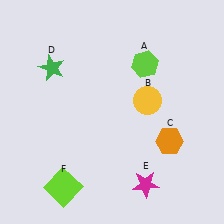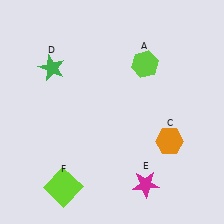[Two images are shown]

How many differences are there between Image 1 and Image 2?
There is 1 difference between the two images.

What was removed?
The yellow circle (B) was removed in Image 2.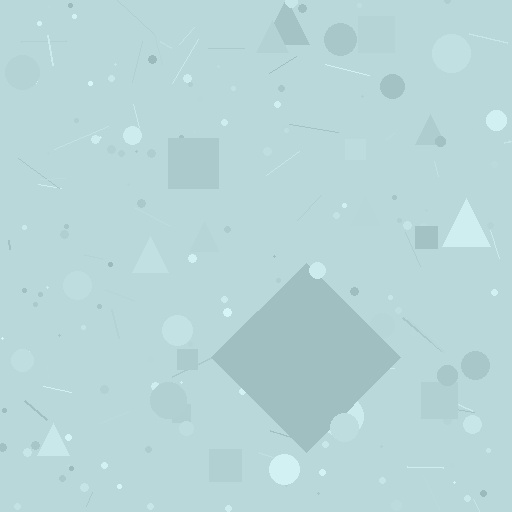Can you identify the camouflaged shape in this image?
The camouflaged shape is a diamond.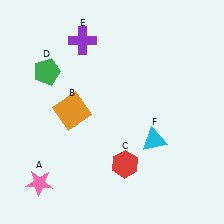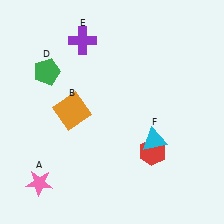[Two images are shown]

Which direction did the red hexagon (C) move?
The red hexagon (C) moved right.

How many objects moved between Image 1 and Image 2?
1 object moved between the two images.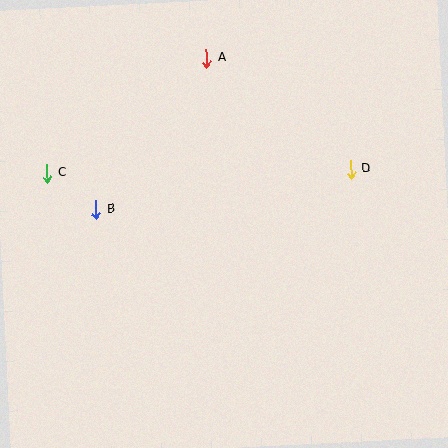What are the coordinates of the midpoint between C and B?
The midpoint between C and B is at (71, 191).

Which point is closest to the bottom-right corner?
Point D is closest to the bottom-right corner.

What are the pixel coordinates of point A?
Point A is at (207, 58).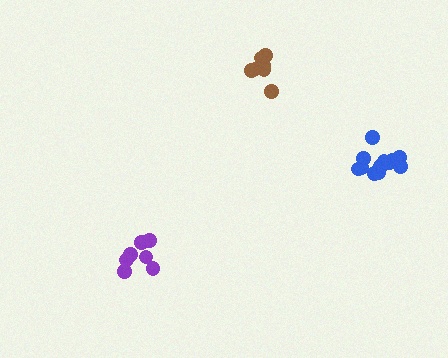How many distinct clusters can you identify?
There are 3 distinct clusters.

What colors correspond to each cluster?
The clusters are colored: brown, purple, blue.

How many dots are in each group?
Group 1: 7 dots, Group 2: 7 dots, Group 3: 12 dots (26 total).